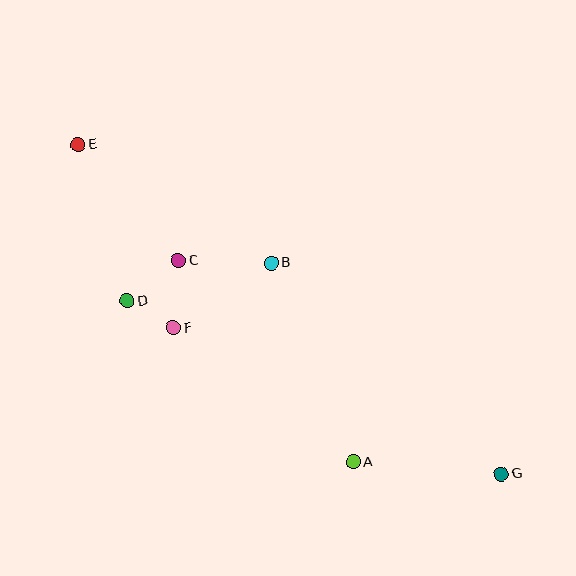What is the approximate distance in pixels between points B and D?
The distance between B and D is approximately 149 pixels.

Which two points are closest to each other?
Points D and F are closest to each other.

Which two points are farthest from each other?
Points E and G are farthest from each other.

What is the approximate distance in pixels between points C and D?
The distance between C and D is approximately 65 pixels.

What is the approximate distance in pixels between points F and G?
The distance between F and G is approximately 359 pixels.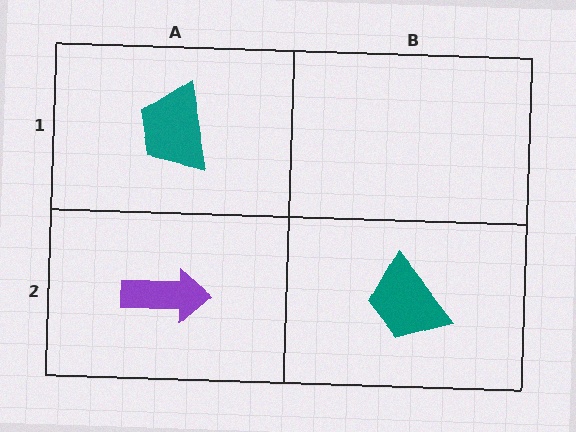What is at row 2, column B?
A teal trapezoid.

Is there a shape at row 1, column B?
No, that cell is empty.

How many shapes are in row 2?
2 shapes.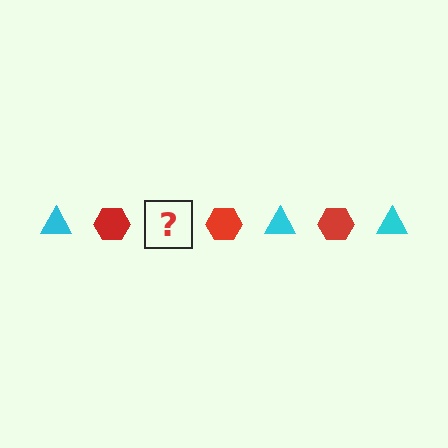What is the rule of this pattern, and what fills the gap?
The rule is that the pattern alternates between cyan triangle and red hexagon. The gap should be filled with a cyan triangle.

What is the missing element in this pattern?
The missing element is a cyan triangle.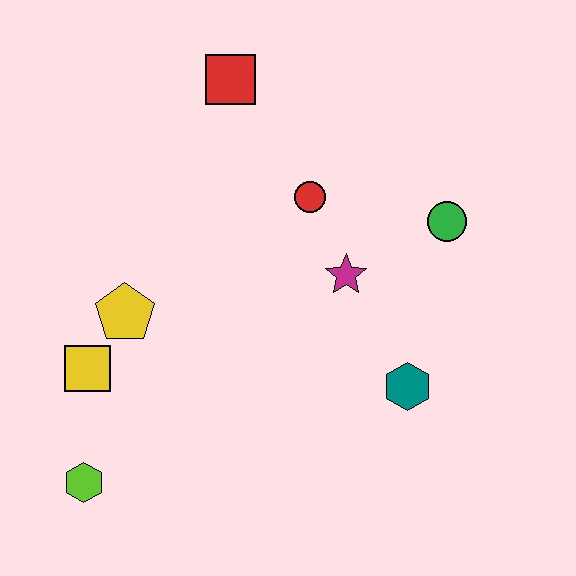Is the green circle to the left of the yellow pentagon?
No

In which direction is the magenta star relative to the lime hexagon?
The magenta star is to the right of the lime hexagon.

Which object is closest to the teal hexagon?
The magenta star is closest to the teal hexagon.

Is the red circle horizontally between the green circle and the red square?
Yes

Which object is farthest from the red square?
The lime hexagon is farthest from the red square.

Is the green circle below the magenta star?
No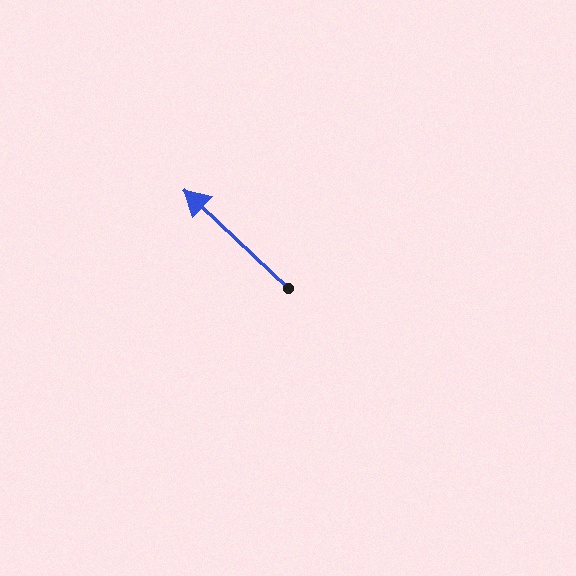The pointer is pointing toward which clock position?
Roughly 10 o'clock.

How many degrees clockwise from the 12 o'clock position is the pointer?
Approximately 313 degrees.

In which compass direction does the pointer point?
Northwest.